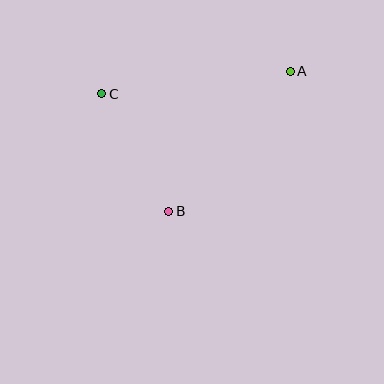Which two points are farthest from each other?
Points A and C are farthest from each other.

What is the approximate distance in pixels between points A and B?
The distance between A and B is approximately 185 pixels.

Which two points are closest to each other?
Points B and C are closest to each other.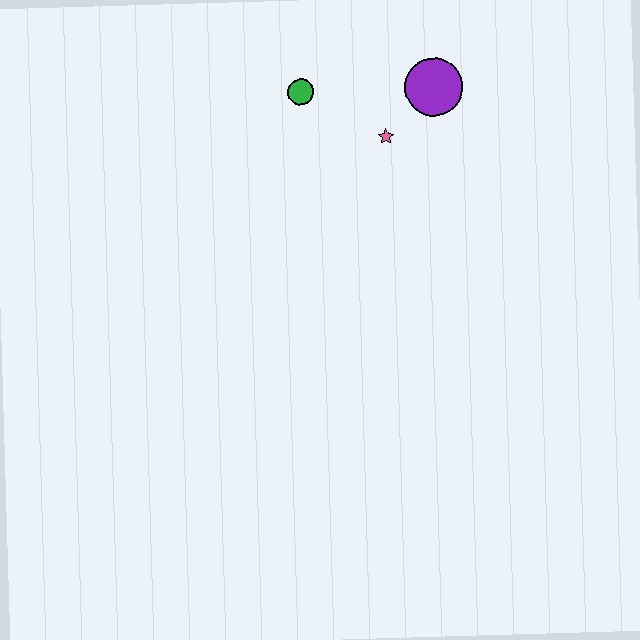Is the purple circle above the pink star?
Yes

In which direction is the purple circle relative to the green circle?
The purple circle is to the right of the green circle.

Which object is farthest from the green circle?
The purple circle is farthest from the green circle.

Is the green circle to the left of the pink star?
Yes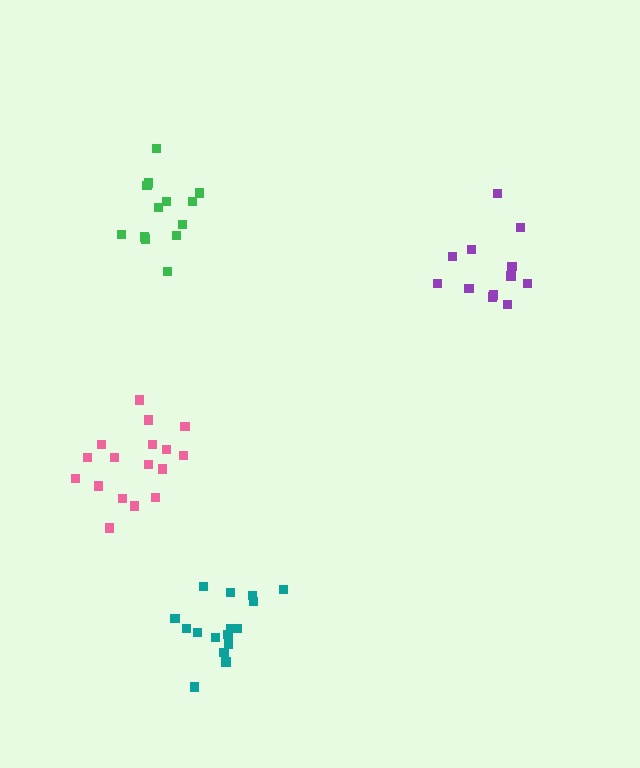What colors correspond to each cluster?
The clusters are colored: teal, green, pink, purple.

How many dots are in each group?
Group 1: 16 dots, Group 2: 13 dots, Group 3: 17 dots, Group 4: 12 dots (58 total).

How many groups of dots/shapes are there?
There are 4 groups.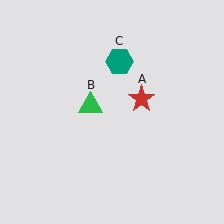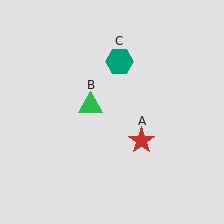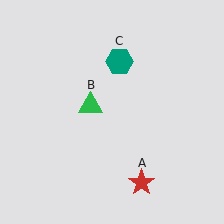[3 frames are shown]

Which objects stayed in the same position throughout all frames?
Green triangle (object B) and teal hexagon (object C) remained stationary.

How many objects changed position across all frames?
1 object changed position: red star (object A).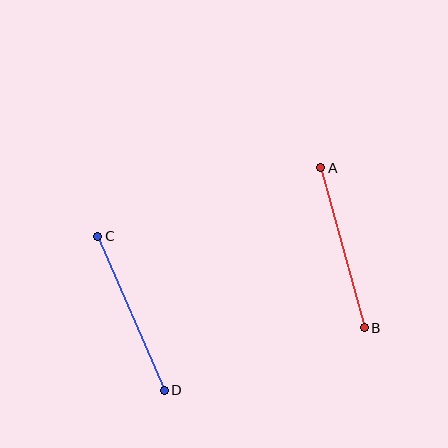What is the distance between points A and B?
The distance is approximately 165 pixels.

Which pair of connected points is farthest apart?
Points C and D are farthest apart.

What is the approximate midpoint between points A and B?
The midpoint is at approximately (342, 248) pixels.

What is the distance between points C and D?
The distance is approximately 168 pixels.